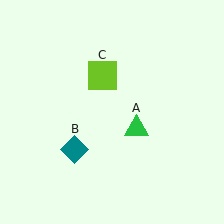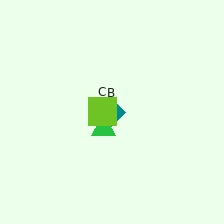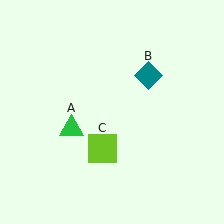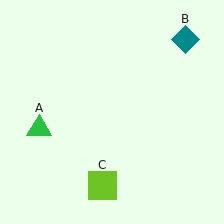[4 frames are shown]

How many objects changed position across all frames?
3 objects changed position: green triangle (object A), teal diamond (object B), lime square (object C).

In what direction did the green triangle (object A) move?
The green triangle (object A) moved left.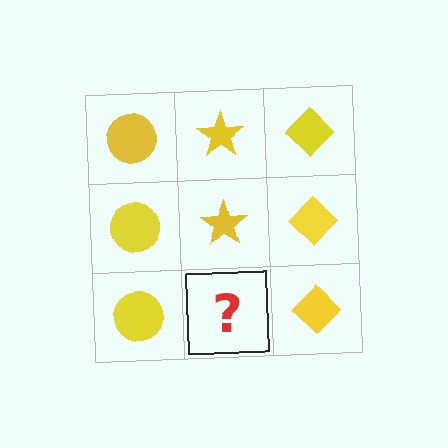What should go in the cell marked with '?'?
The missing cell should contain a yellow star.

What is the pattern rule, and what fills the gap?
The rule is that each column has a consistent shape. The gap should be filled with a yellow star.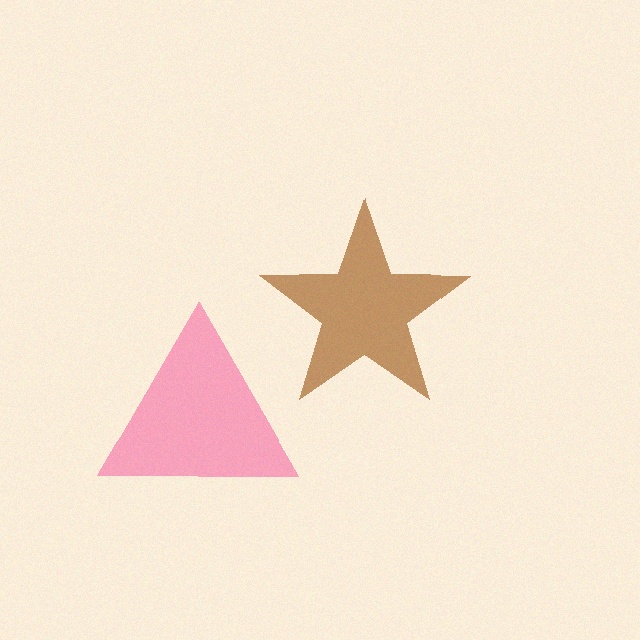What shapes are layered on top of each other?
The layered shapes are: a brown star, a pink triangle.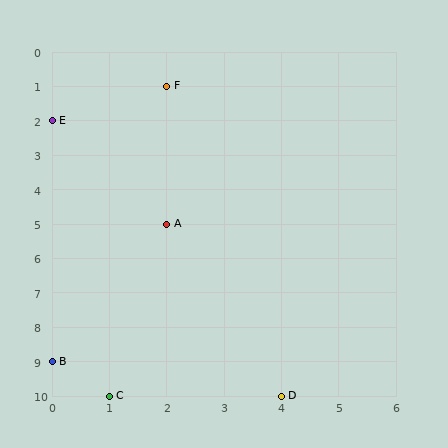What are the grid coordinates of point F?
Point F is at grid coordinates (2, 1).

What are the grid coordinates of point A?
Point A is at grid coordinates (2, 5).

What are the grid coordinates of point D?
Point D is at grid coordinates (4, 10).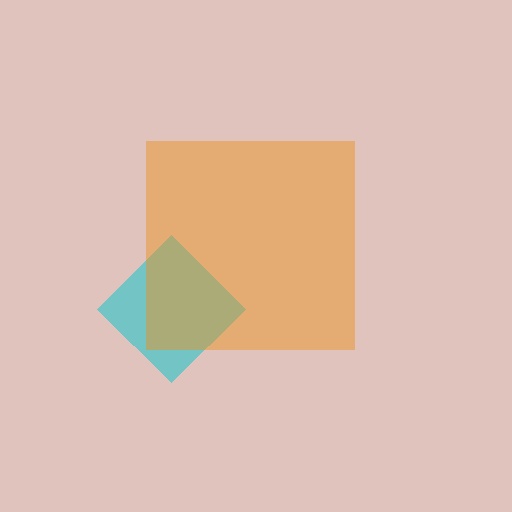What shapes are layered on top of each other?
The layered shapes are: a cyan diamond, an orange square.